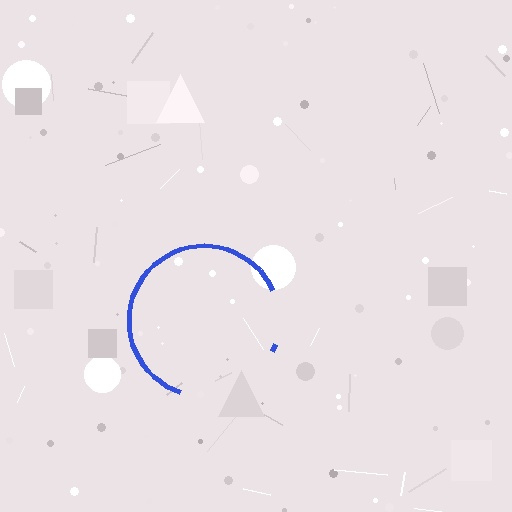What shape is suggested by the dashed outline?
The dashed outline suggests a circle.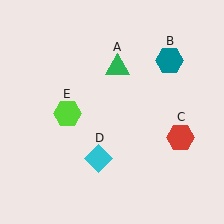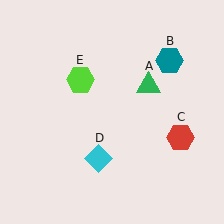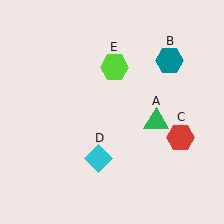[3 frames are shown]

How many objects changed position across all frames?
2 objects changed position: green triangle (object A), lime hexagon (object E).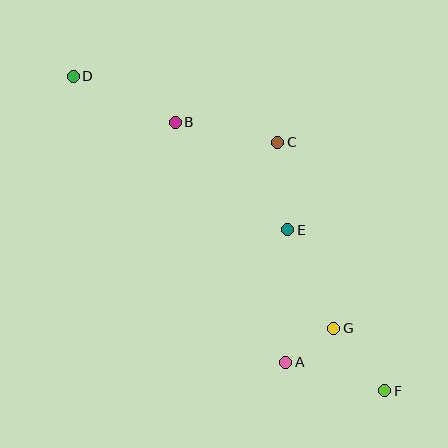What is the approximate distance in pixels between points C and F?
The distance between C and F is approximately 270 pixels.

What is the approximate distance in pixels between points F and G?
The distance between F and G is approximately 80 pixels.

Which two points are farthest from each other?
Points D and F are farthest from each other.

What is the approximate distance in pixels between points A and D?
The distance between A and D is approximately 356 pixels.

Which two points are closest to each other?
Points A and G are closest to each other.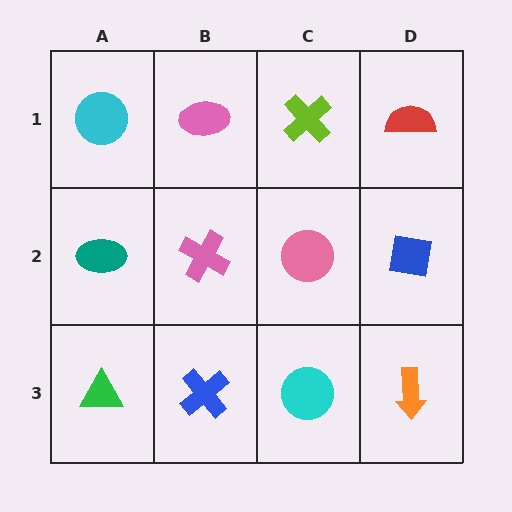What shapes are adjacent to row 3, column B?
A pink cross (row 2, column B), a green triangle (row 3, column A), a cyan circle (row 3, column C).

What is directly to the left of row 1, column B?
A cyan circle.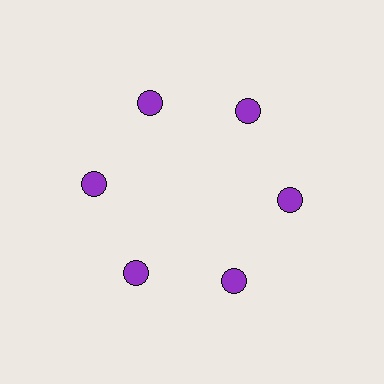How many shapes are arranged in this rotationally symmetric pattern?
There are 6 shapes, arranged in 6 groups of 1.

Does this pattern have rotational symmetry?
Yes, this pattern has 6-fold rotational symmetry. It looks the same after rotating 60 degrees around the center.